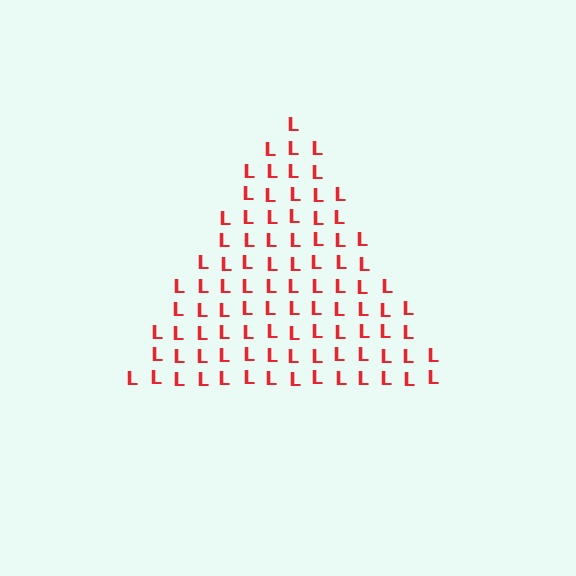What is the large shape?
The large shape is a triangle.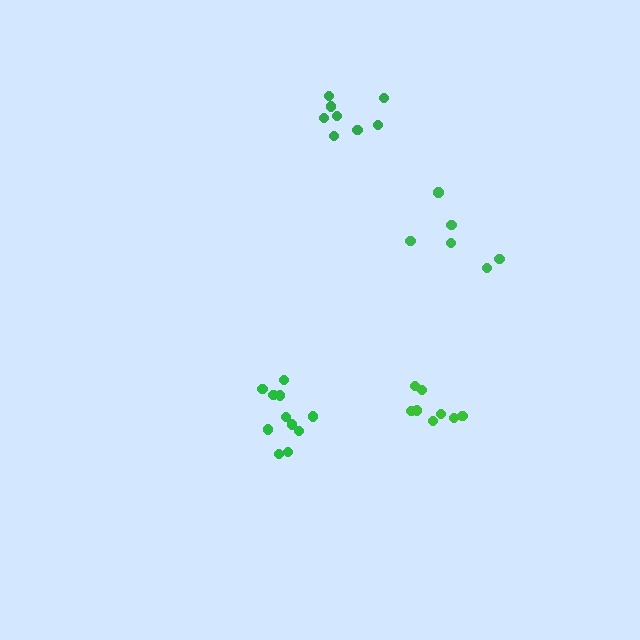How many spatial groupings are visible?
There are 4 spatial groupings.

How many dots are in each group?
Group 1: 6 dots, Group 2: 8 dots, Group 3: 11 dots, Group 4: 8 dots (33 total).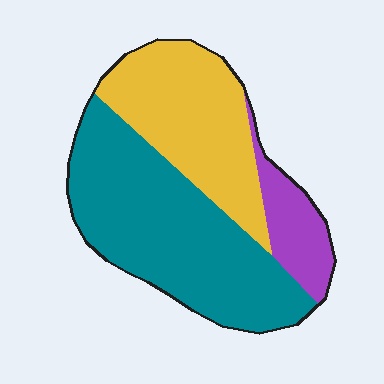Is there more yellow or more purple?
Yellow.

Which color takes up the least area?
Purple, at roughly 15%.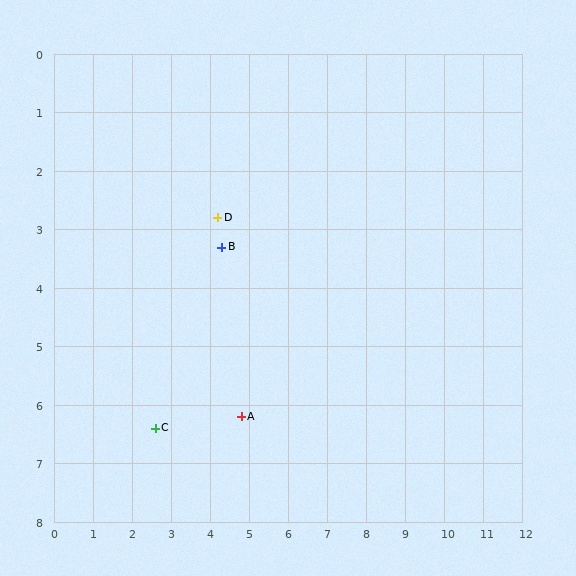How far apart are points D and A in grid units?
Points D and A are about 3.5 grid units apart.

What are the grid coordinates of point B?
Point B is at approximately (4.3, 3.3).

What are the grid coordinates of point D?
Point D is at approximately (4.2, 2.8).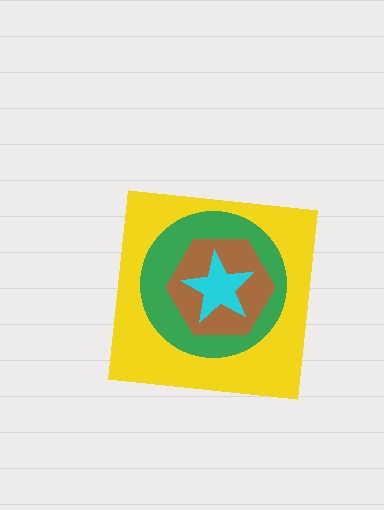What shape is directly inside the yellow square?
The green circle.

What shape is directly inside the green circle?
The brown hexagon.